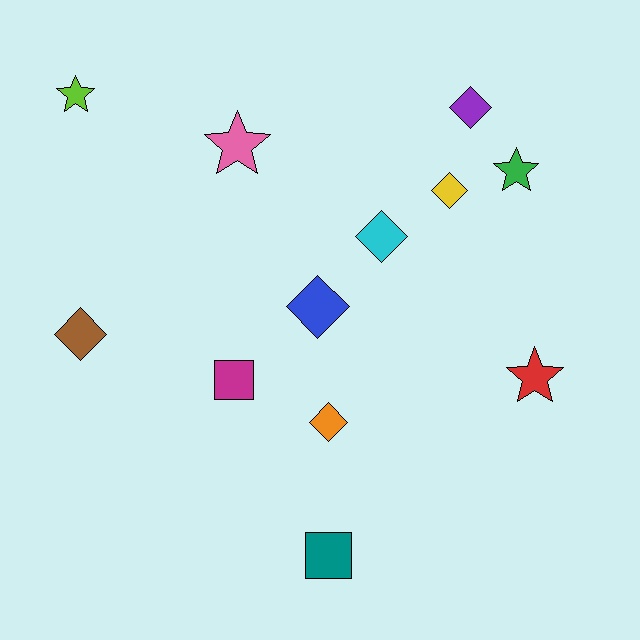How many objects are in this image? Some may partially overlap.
There are 12 objects.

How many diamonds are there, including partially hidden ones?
There are 6 diamonds.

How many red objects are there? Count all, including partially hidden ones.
There is 1 red object.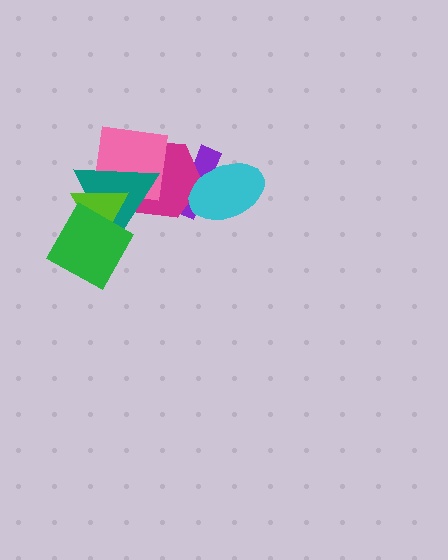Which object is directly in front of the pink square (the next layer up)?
The teal triangle is directly in front of the pink square.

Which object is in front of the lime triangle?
The green square is in front of the lime triangle.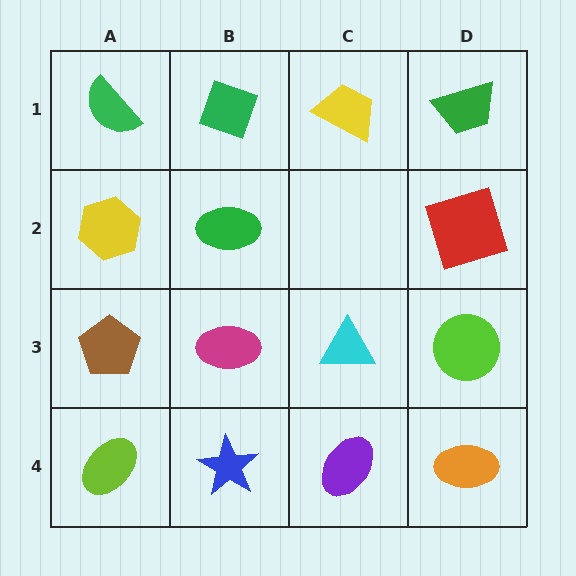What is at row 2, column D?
A red square.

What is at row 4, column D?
An orange ellipse.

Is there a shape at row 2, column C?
No, that cell is empty.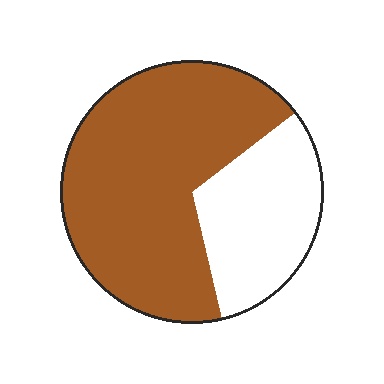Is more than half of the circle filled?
Yes.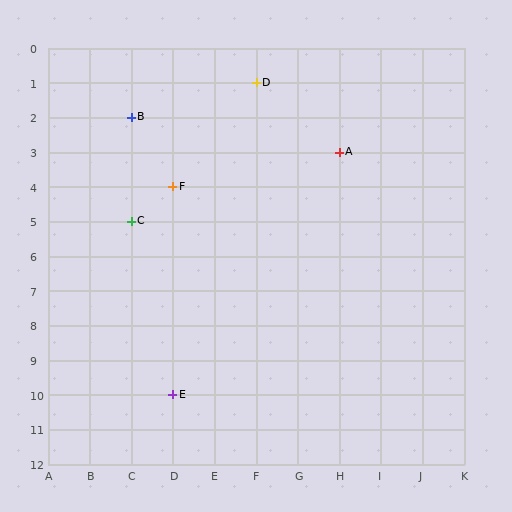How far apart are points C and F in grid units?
Points C and F are 1 column and 1 row apart (about 1.4 grid units diagonally).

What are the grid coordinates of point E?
Point E is at grid coordinates (D, 10).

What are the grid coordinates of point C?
Point C is at grid coordinates (C, 5).